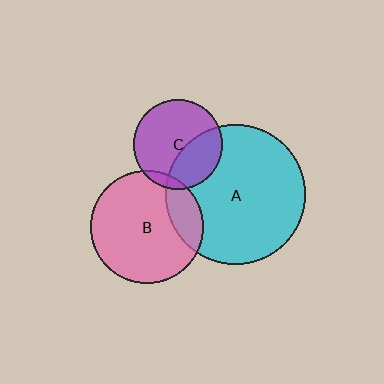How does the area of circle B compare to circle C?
Approximately 1.6 times.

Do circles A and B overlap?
Yes.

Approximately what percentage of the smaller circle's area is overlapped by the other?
Approximately 20%.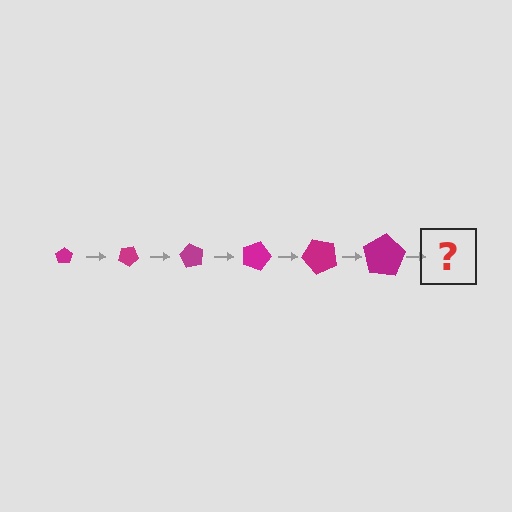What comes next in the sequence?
The next element should be a pentagon, larger than the previous one and rotated 180 degrees from the start.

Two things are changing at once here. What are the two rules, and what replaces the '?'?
The two rules are that the pentagon grows larger each step and it rotates 30 degrees each step. The '?' should be a pentagon, larger than the previous one and rotated 180 degrees from the start.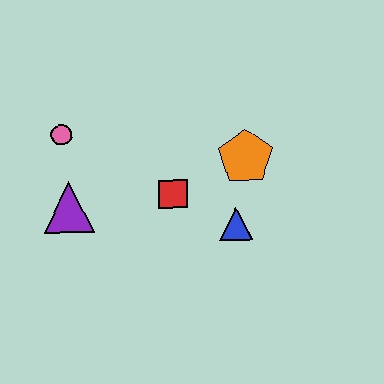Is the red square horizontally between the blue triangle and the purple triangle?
Yes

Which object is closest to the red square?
The blue triangle is closest to the red square.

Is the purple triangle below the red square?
Yes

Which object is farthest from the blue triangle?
The pink circle is farthest from the blue triangle.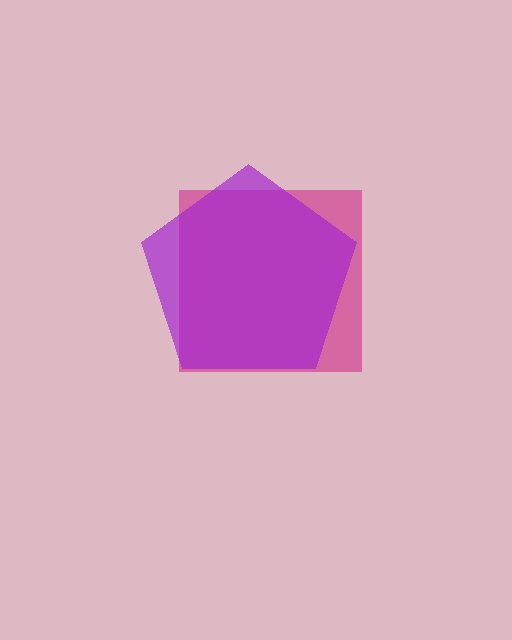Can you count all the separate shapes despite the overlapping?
Yes, there are 2 separate shapes.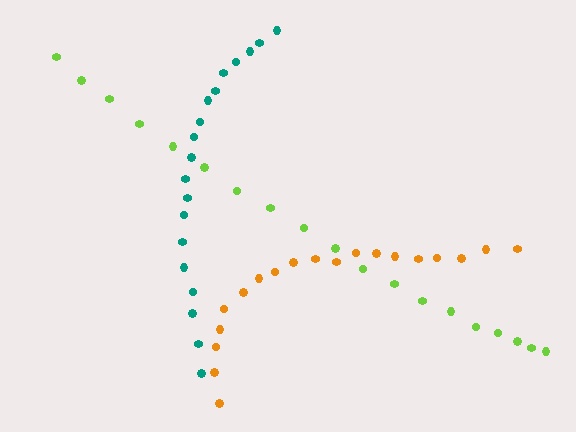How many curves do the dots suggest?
There are 3 distinct paths.